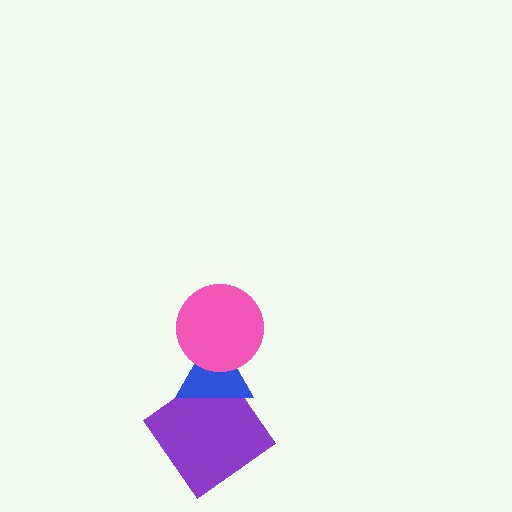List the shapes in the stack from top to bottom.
From top to bottom: the pink circle, the blue triangle, the purple diamond.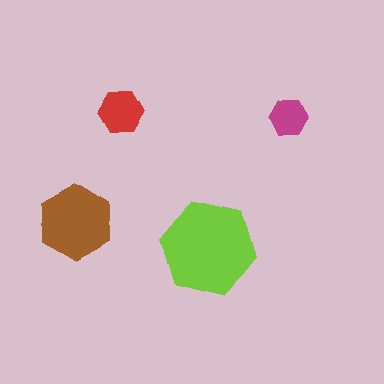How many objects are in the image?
There are 4 objects in the image.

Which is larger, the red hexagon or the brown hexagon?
The brown one.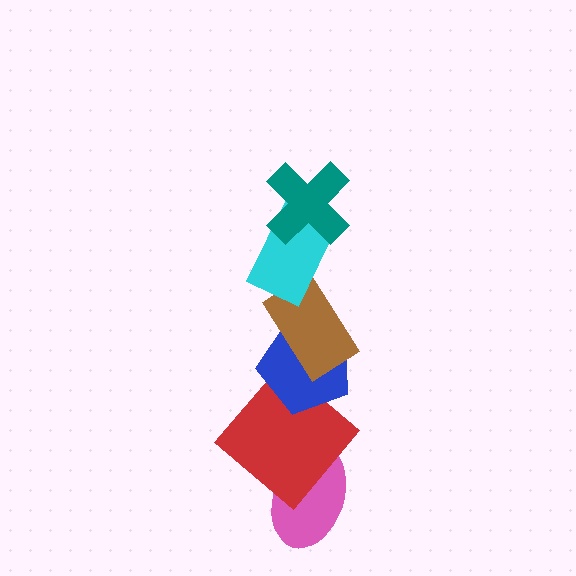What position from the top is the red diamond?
The red diamond is 5th from the top.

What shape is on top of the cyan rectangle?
The teal cross is on top of the cyan rectangle.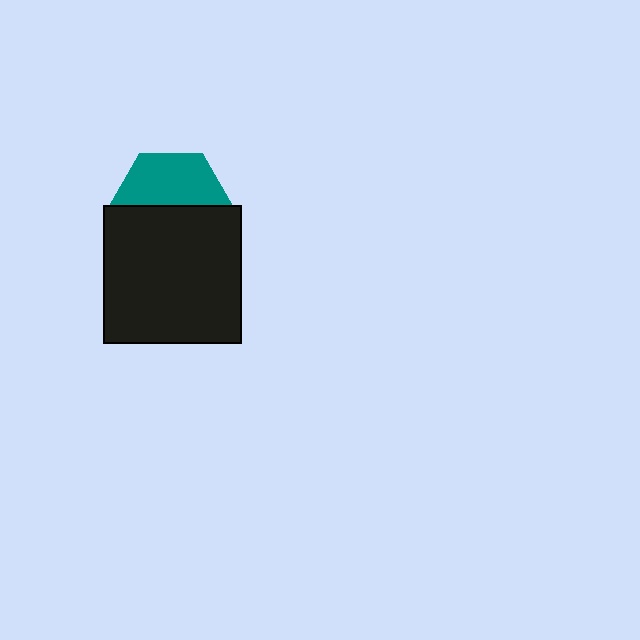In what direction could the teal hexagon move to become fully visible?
The teal hexagon could move up. That would shift it out from behind the black square entirely.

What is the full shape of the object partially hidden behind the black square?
The partially hidden object is a teal hexagon.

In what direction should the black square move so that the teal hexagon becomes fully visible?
The black square should move down. That is the shortest direction to clear the overlap and leave the teal hexagon fully visible.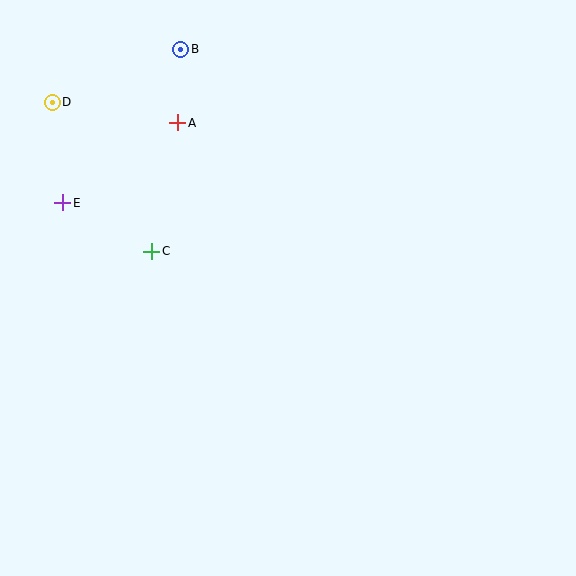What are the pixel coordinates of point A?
Point A is at (178, 123).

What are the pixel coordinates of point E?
Point E is at (63, 203).